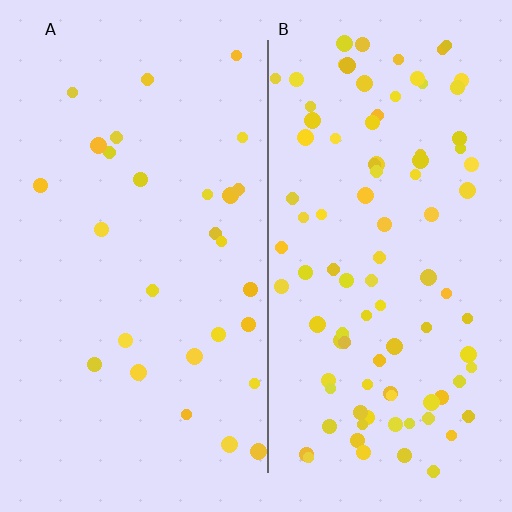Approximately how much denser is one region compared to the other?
Approximately 3.4× — region B over region A.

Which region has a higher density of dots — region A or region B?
B (the right).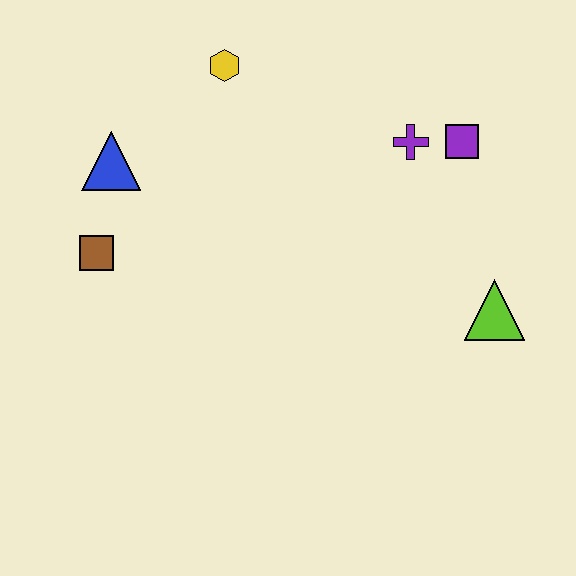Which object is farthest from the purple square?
The brown square is farthest from the purple square.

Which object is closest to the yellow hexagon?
The blue triangle is closest to the yellow hexagon.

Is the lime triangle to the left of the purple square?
No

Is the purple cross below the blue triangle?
No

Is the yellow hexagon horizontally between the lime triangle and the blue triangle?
Yes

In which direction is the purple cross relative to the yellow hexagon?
The purple cross is to the right of the yellow hexagon.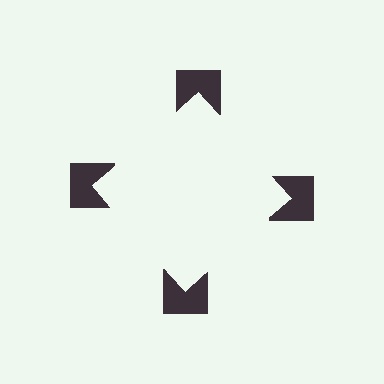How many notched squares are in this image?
There are 4 — one at each vertex of the illusory square.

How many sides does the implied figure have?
4 sides.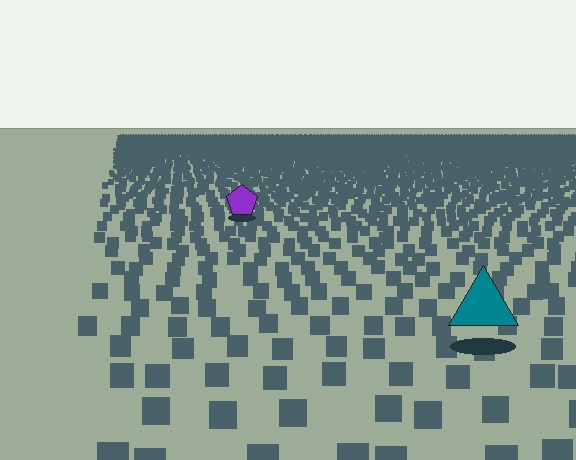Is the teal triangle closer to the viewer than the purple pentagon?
Yes. The teal triangle is closer — you can tell from the texture gradient: the ground texture is coarser near it.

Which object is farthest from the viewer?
The purple pentagon is farthest from the viewer. It appears smaller and the ground texture around it is denser.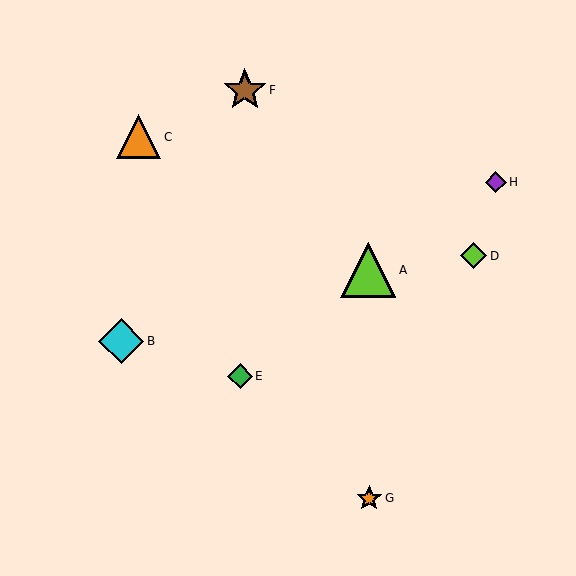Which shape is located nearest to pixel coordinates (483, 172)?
The purple diamond (labeled H) at (496, 182) is nearest to that location.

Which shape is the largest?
The lime triangle (labeled A) is the largest.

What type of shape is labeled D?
Shape D is a lime diamond.